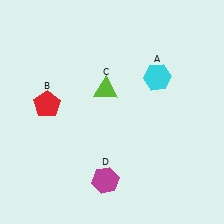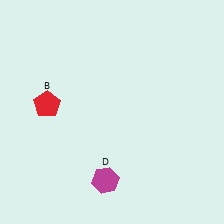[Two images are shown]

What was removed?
The cyan hexagon (A), the lime triangle (C) were removed in Image 2.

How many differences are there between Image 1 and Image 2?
There are 2 differences between the two images.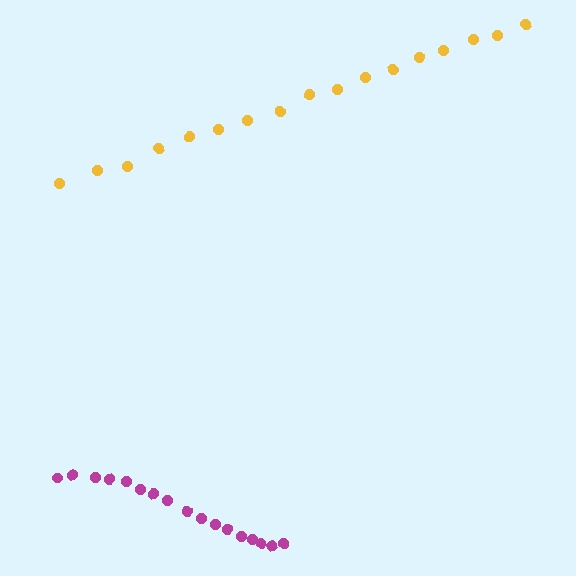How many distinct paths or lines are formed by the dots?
There are 2 distinct paths.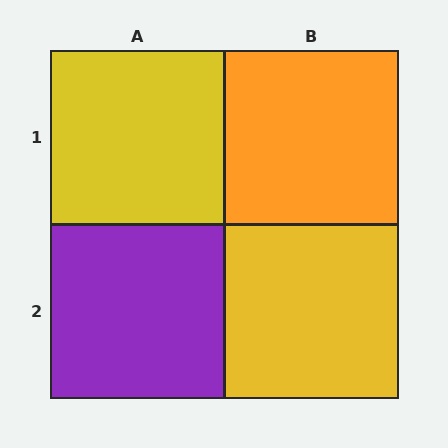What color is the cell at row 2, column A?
Purple.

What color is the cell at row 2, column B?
Yellow.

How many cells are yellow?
2 cells are yellow.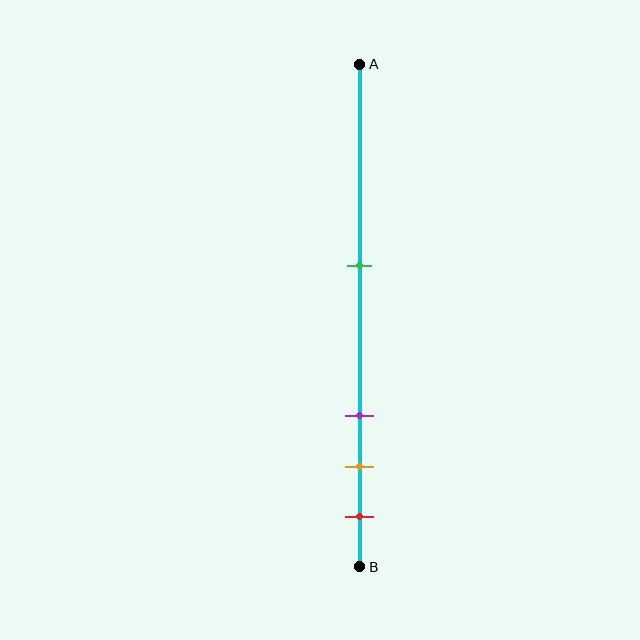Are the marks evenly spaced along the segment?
No, the marks are not evenly spaced.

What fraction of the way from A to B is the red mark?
The red mark is approximately 90% (0.9) of the way from A to B.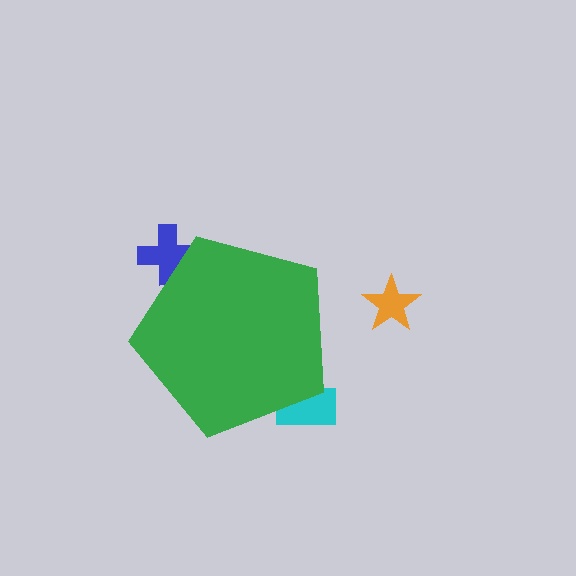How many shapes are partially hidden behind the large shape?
2 shapes are partially hidden.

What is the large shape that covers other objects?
A green pentagon.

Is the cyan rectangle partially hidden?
Yes, the cyan rectangle is partially hidden behind the green pentagon.